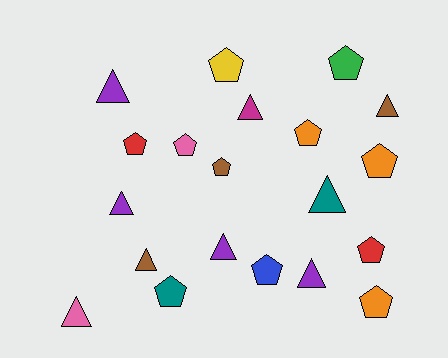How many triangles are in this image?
There are 9 triangles.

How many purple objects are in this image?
There are 4 purple objects.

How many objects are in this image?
There are 20 objects.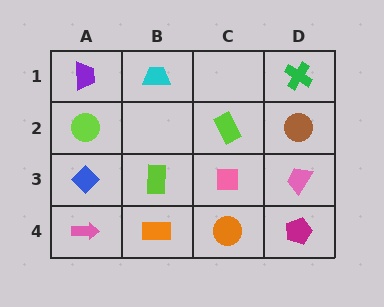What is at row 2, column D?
A brown circle.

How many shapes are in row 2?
3 shapes.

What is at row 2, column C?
A lime rectangle.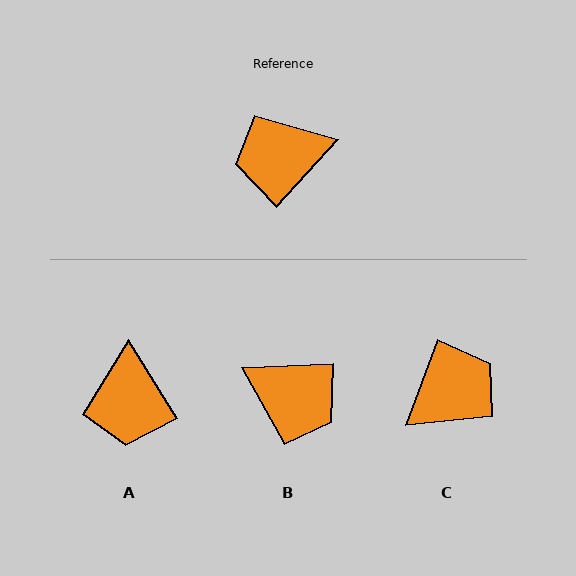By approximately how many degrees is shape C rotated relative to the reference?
Approximately 158 degrees clockwise.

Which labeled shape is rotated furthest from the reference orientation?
C, about 158 degrees away.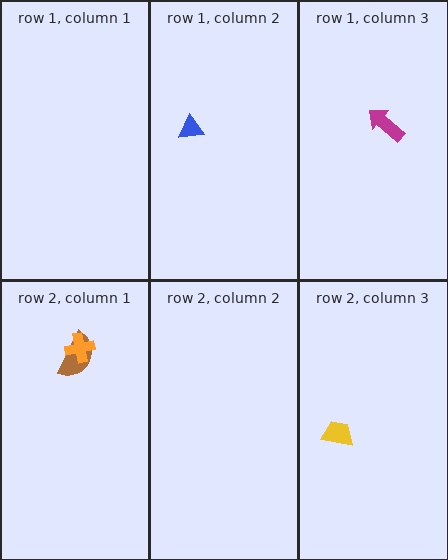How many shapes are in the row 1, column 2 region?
1.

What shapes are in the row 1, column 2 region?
The blue triangle.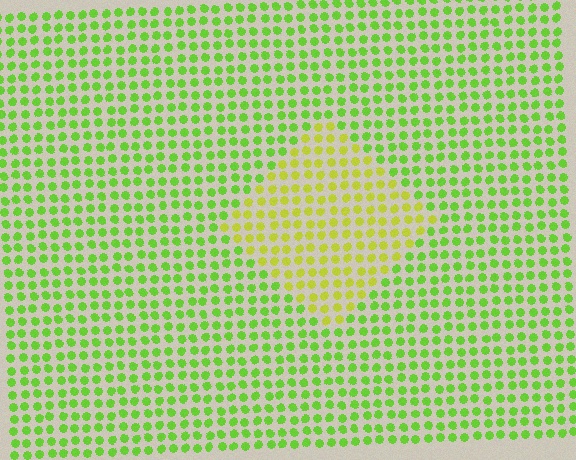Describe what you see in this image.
The image is filled with small lime elements in a uniform arrangement. A diamond-shaped region is visible where the elements are tinted to a slightly different hue, forming a subtle color boundary.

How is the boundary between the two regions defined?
The boundary is defined purely by a slight shift in hue (about 33 degrees). Spacing, size, and orientation are identical on both sides.